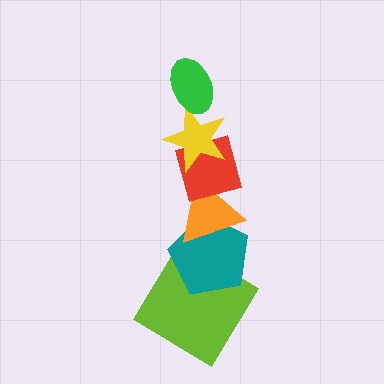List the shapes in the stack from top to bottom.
From top to bottom: the green ellipse, the yellow star, the red diamond, the orange triangle, the teal pentagon, the lime diamond.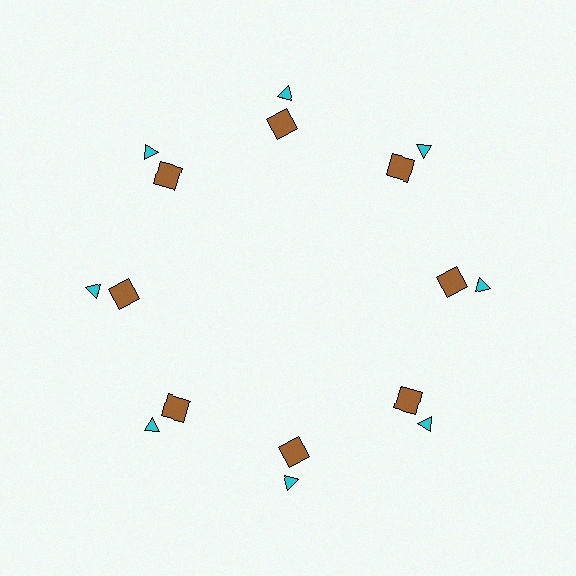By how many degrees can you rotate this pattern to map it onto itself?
The pattern maps onto itself every 45 degrees of rotation.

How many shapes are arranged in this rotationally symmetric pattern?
There are 16 shapes, arranged in 8 groups of 2.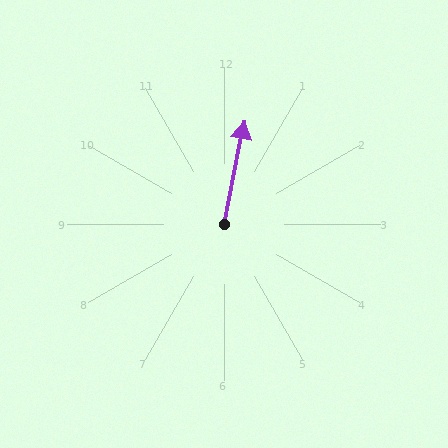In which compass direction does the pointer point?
North.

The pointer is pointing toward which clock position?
Roughly 12 o'clock.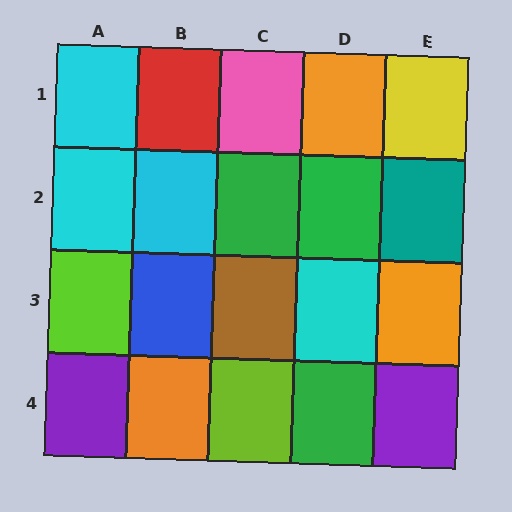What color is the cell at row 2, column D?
Green.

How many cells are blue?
1 cell is blue.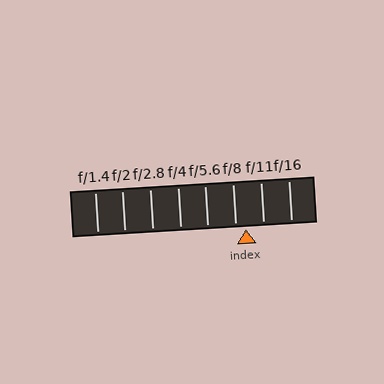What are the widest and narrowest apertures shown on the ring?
The widest aperture shown is f/1.4 and the narrowest is f/16.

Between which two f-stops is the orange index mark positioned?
The index mark is between f/8 and f/11.